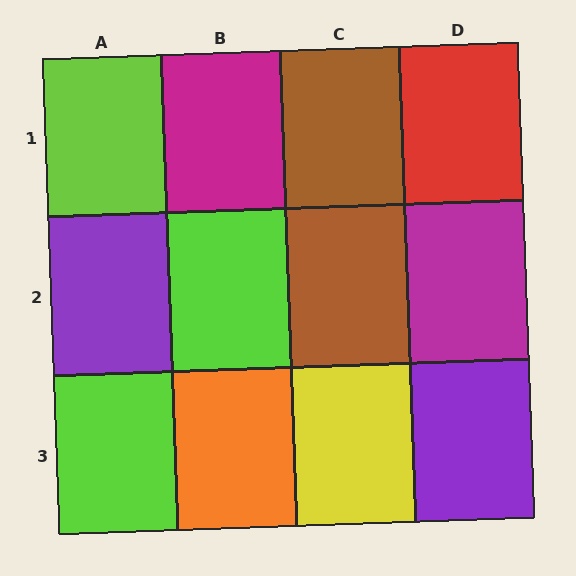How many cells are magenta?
2 cells are magenta.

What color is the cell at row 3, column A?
Lime.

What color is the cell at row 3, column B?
Orange.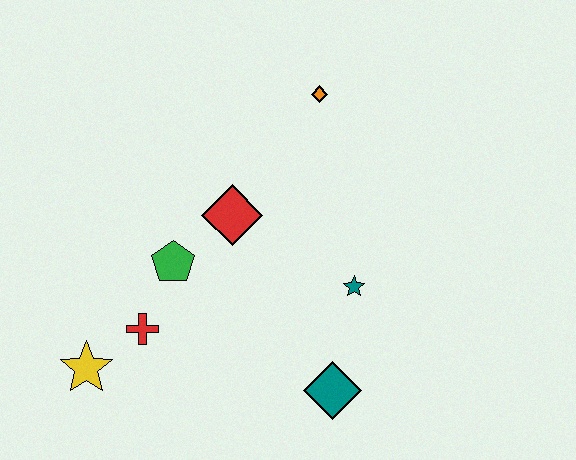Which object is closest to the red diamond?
The green pentagon is closest to the red diamond.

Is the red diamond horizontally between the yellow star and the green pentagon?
No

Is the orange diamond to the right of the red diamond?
Yes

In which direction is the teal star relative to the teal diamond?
The teal star is above the teal diamond.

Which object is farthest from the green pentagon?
The orange diamond is farthest from the green pentagon.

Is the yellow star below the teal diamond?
No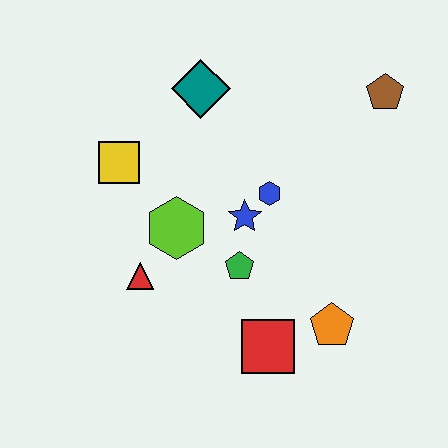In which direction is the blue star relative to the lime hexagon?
The blue star is to the right of the lime hexagon.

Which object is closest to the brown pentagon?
The blue hexagon is closest to the brown pentagon.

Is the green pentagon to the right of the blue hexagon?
No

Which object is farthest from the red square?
The brown pentagon is farthest from the red square.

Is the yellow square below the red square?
No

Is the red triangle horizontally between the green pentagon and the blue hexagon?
No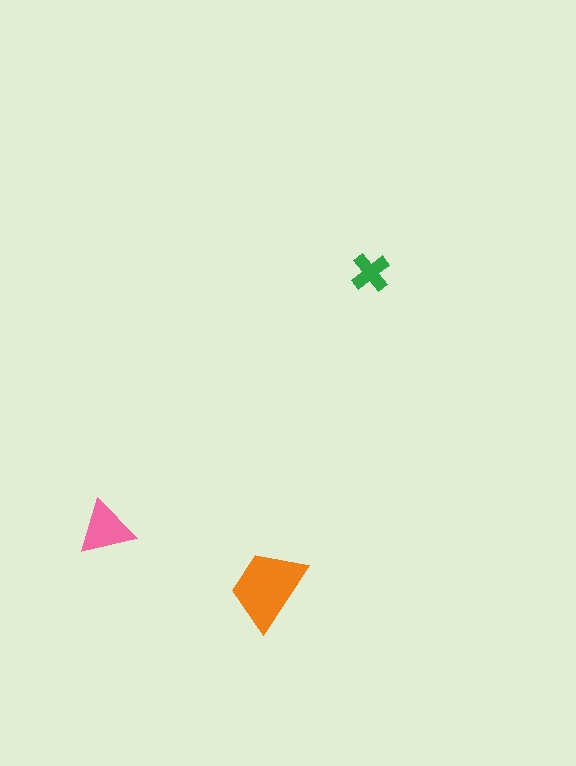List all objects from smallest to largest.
The green cross, the pink triangle, the orange trapezoid.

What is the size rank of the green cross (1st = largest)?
3rd.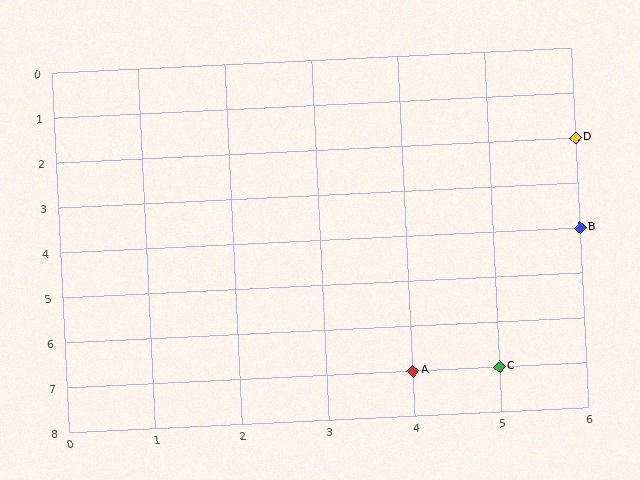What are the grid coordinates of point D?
Point D is at grid coordinates (6, 2).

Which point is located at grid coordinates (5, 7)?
Point C is at (5, 7).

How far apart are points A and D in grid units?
Points A and D are 2 columns and 5 rows apart (about 5.4 grid units diagonally).